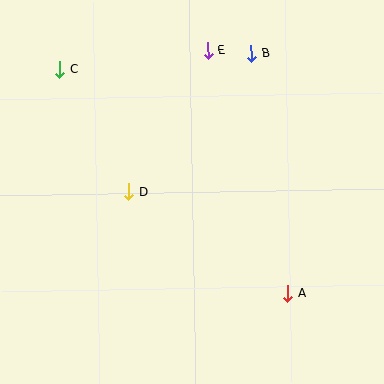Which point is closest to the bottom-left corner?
Point D is closest to the bottom-left corner.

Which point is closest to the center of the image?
Point D at (129, 192) is closest to the center.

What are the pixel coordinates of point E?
Point E is at (208, 50).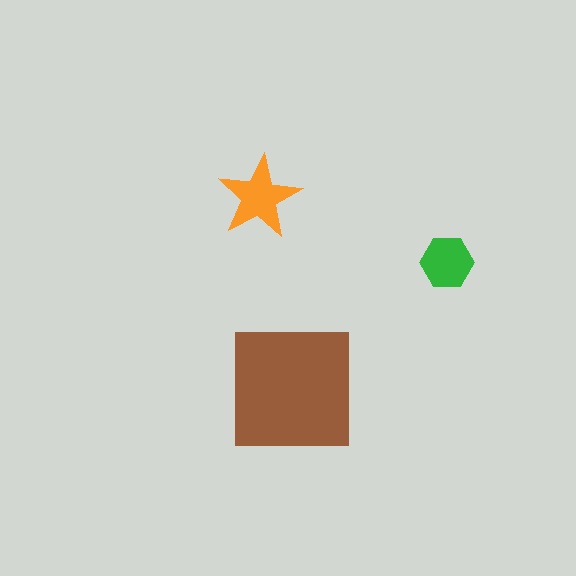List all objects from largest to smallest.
The brown square, the orange star, the green hexagon.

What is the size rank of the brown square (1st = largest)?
1st.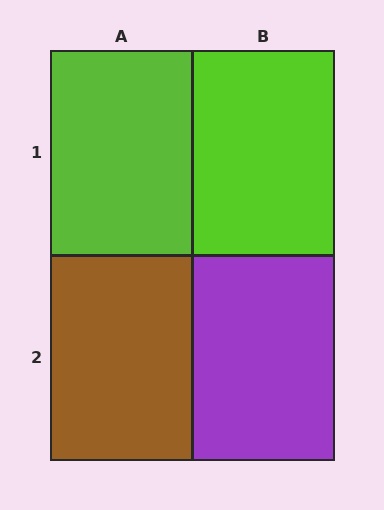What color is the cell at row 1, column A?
Lime.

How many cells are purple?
1 cell is purple.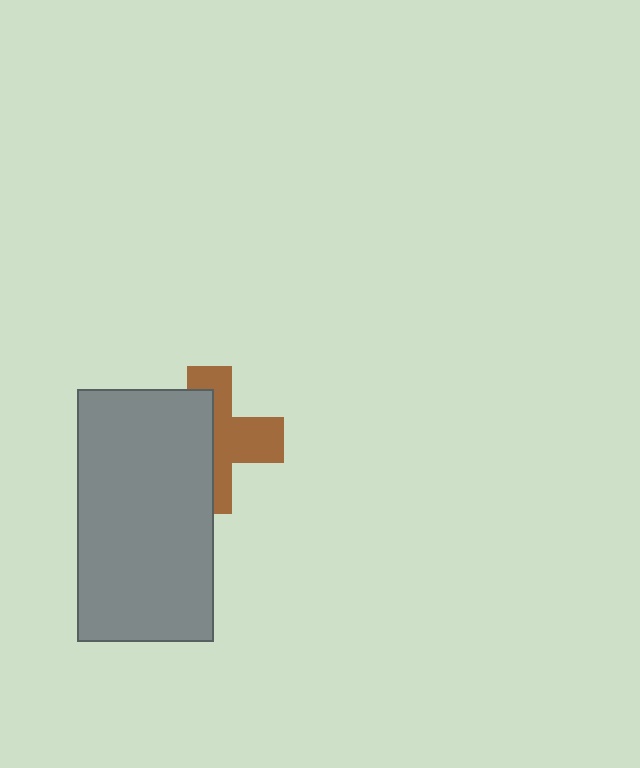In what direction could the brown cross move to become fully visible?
The brown cross could move right. That would shift it out from behind the gray rectangle entirely.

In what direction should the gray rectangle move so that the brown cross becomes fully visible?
The gray rectangle should move left. That is the shortest direction to clear the overlap and leave the brown cross fully visible.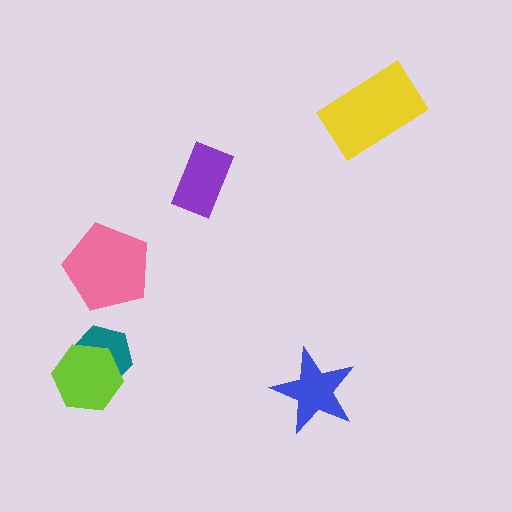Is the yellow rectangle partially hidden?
No, no other shape covers it.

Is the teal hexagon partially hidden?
Yes, it is partially covered by another shape.